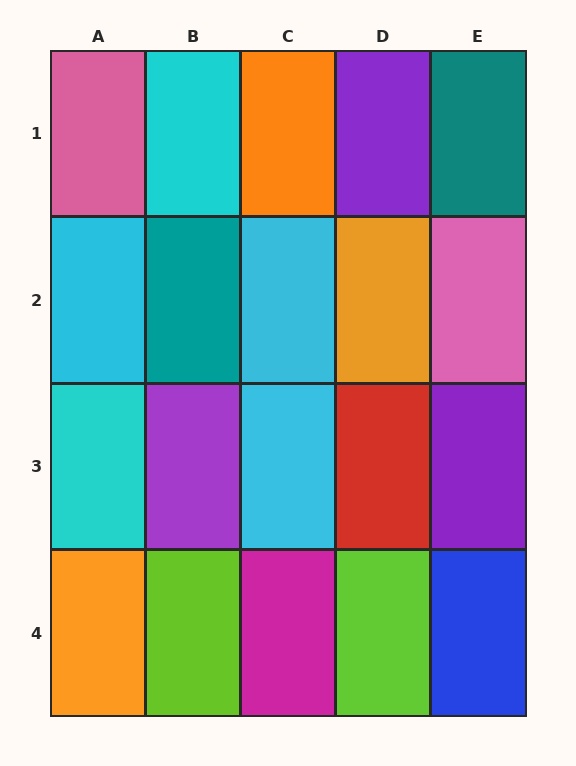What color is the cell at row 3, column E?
Purple.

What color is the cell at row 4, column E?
Blue.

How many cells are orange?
3 cells are orange.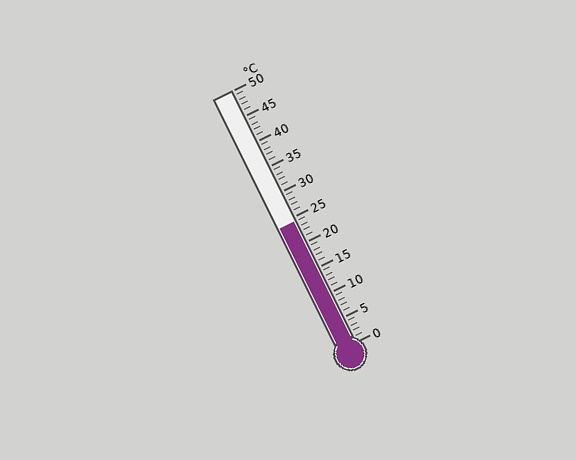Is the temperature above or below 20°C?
The temperature is above 20°C.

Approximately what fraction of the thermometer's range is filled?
The thermometer is filled to approximately 50% of its range.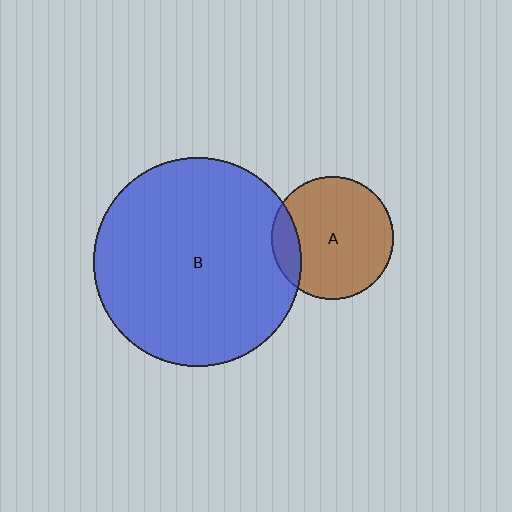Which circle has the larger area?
Circle B (blue).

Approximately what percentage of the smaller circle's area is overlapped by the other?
Approximately 15%.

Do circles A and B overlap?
Yes.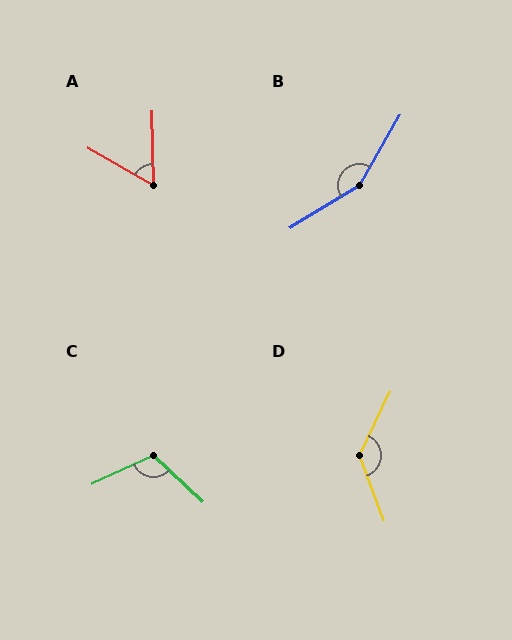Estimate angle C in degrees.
Approximately 112 degrees.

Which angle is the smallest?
A, at approximately 59 degrees.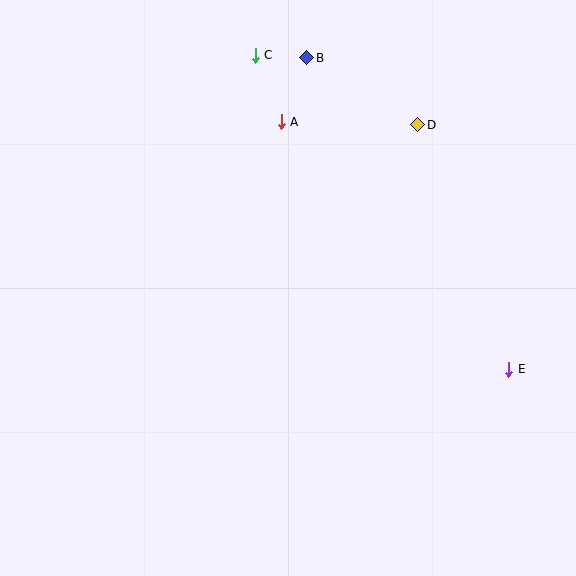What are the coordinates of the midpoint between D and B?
The midpoint between D and B is at (362, 91).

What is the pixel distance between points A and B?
The distance between A and B is 69 pixels.